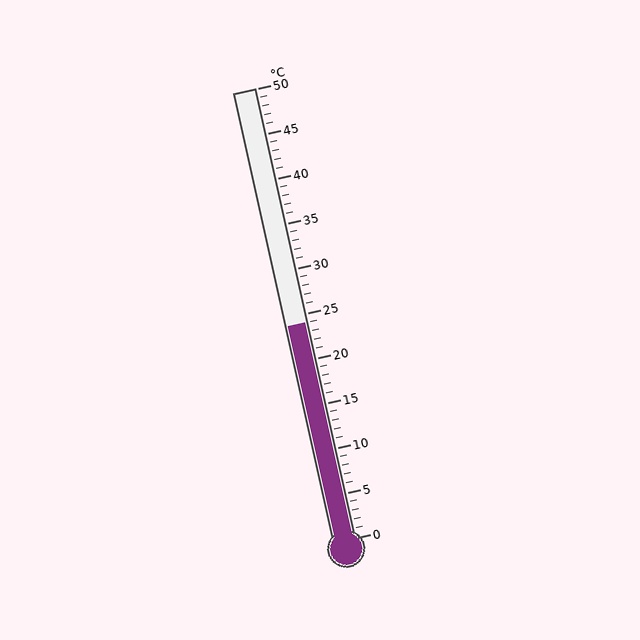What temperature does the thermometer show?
The thermometer shows approximately 24°C.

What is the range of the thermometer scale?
The thermometer scale ranges from 0°C to 50°C.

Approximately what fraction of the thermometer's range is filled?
The thermometer is filled to approximately 50% of its range.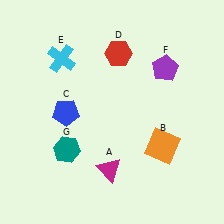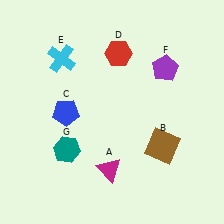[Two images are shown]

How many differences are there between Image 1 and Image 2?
There is 1 difference between the two images.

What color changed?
The square (B) changed from orange in Image 1 to brown in Image 2.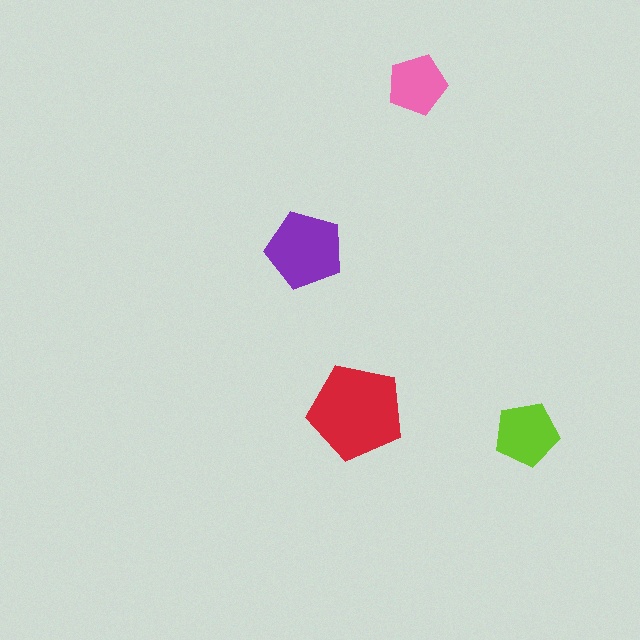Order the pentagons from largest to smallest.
the red one, the purple one, the lime one, the pink one.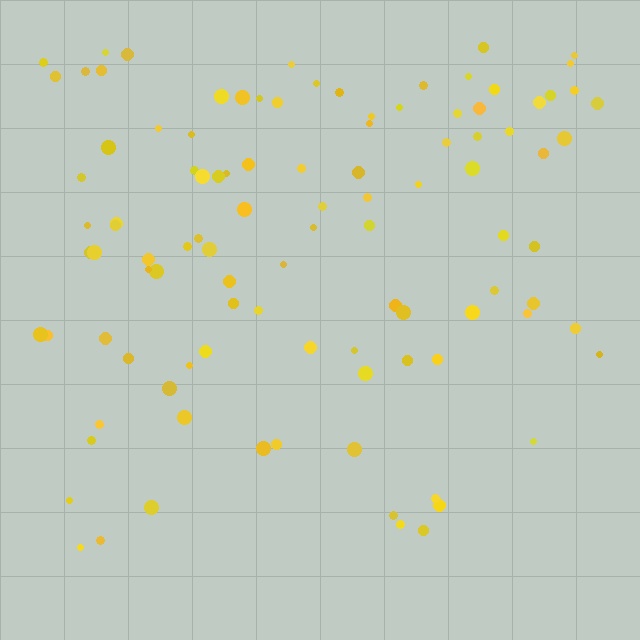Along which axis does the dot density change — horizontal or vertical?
Vertical.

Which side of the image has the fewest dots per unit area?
The bottom.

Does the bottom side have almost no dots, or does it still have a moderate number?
Still a moderate number, just noticeably fewer than the top.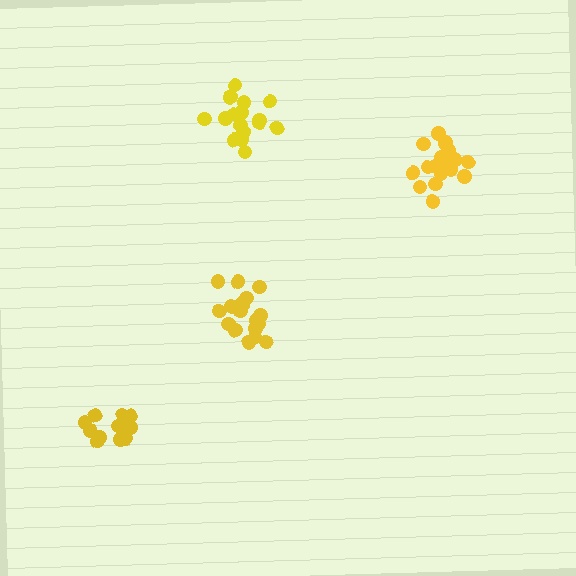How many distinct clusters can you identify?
There are 4 distinct clusters.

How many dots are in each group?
Group 1: 17 dots, Group 2: 15 dots, Group 3: 16 dots, Group 4: 18 dots (66 total).